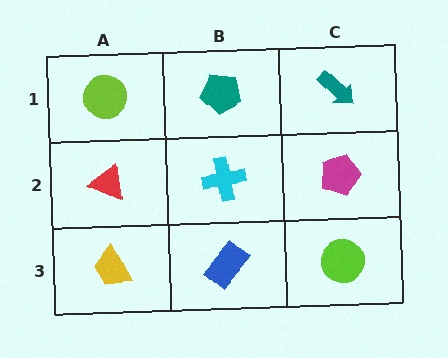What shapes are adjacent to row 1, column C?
A magenta pentagon (row 2, column C), a teal pentagon (row 1, column B).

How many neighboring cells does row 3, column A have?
2.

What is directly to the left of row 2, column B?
A red triangle.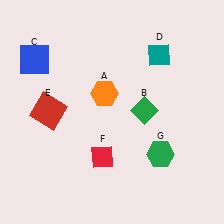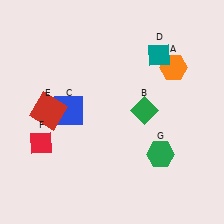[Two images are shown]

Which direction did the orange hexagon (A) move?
The orange hexagon (A) moved right.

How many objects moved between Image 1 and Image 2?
3 objects moved between the two images.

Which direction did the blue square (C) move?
The blue square (C) moved down.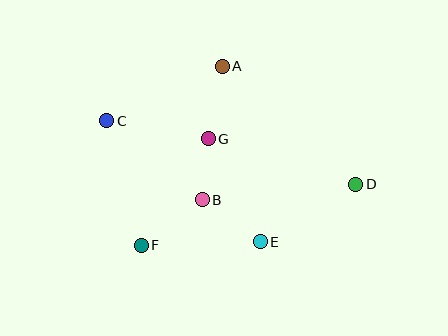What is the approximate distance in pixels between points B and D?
The distance between B and D is approximately 154 pixels.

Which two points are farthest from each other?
Points C and D are farthest from each other.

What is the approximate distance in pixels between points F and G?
The distance between F and G is approximately 126 pixels.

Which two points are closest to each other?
Points B and G are closest to each other.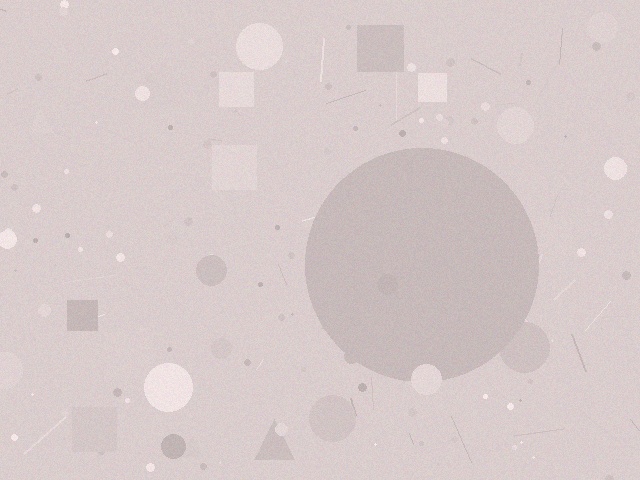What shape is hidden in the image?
A circle is hidden in the image.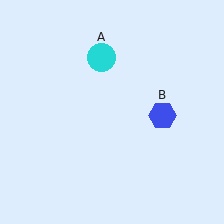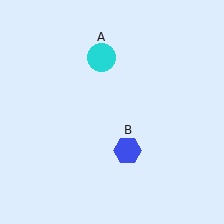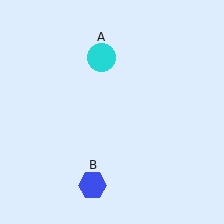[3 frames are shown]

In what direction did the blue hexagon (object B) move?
The blue hexagon (object B) moved down and to the left.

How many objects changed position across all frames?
1 object changed position: blue hexagon (object B).